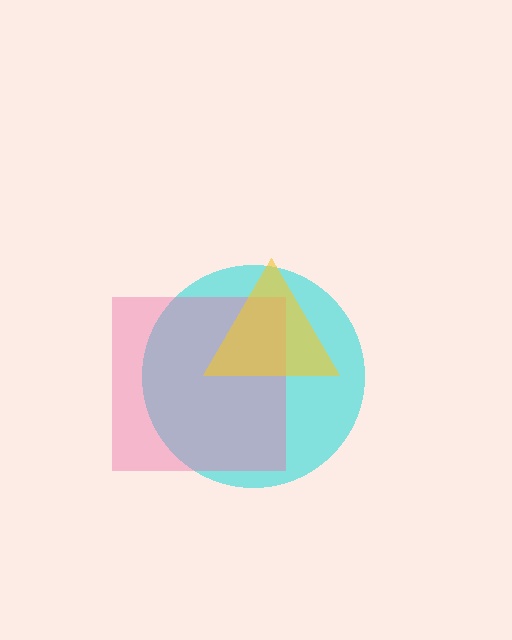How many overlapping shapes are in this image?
There are 3 overlapping shapes in the image.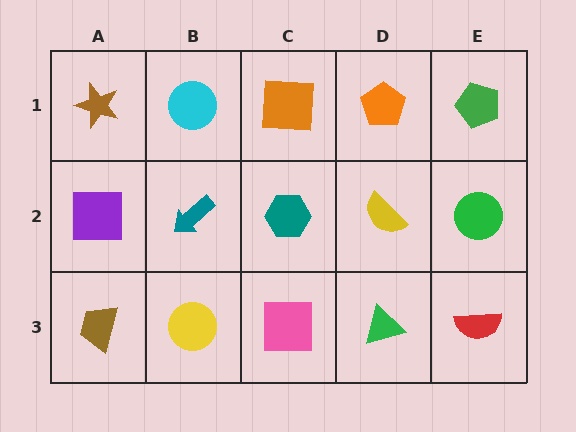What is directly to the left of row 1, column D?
An orange square.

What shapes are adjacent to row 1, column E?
A green circle (row 2, column E), an orange pentagon (row 1, column D).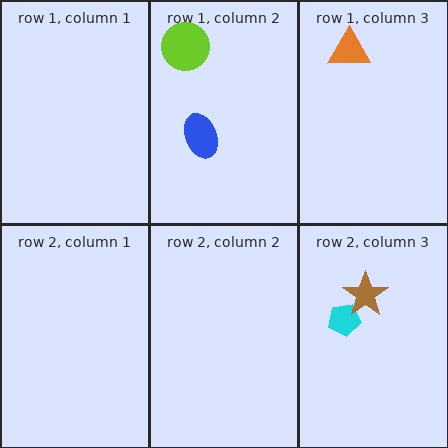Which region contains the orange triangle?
The row 1, column 3 region.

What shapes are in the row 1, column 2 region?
The lime circle, the blue ellipse.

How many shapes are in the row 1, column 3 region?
1.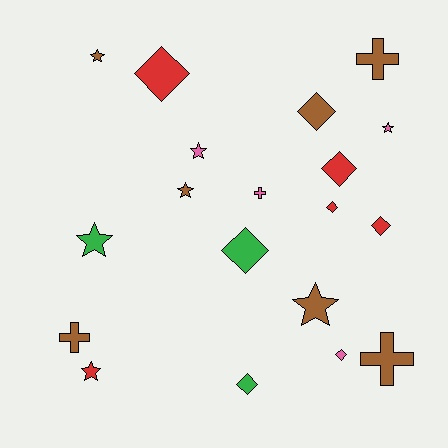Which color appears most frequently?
Brown, with 7 objects.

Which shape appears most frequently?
Diamond, with 8 objects.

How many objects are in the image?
There are 19 objects.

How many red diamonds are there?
There are 4 red diamonds.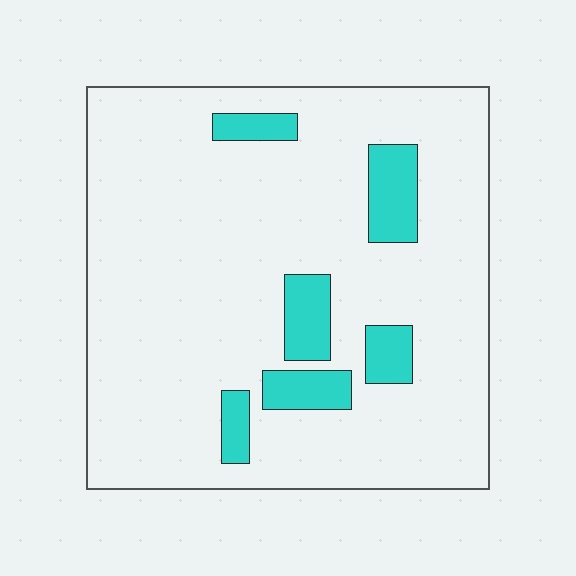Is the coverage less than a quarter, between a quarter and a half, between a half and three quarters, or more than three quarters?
Less than a quarter.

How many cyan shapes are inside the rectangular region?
6.